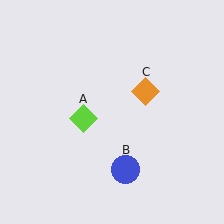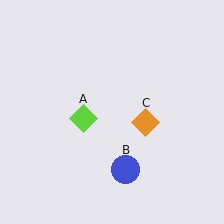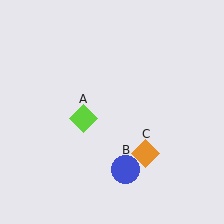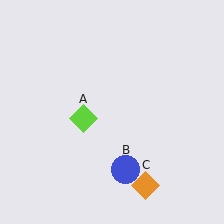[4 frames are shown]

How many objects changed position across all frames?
1 object changed position: orange diamond (object C).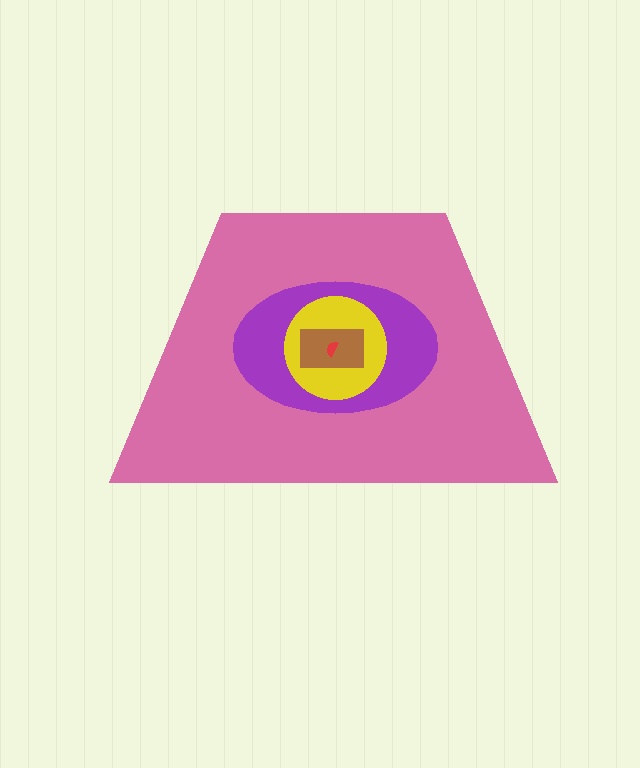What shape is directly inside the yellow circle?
The brown rectangle.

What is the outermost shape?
The pink trapezoid.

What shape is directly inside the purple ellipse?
The yellow circle.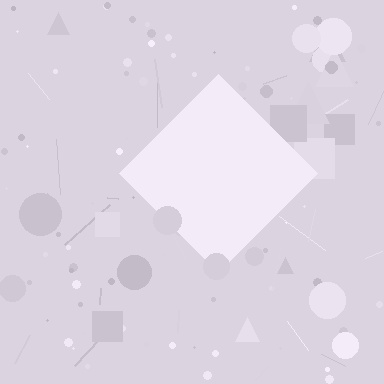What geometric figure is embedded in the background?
A diamond is embedded in the background.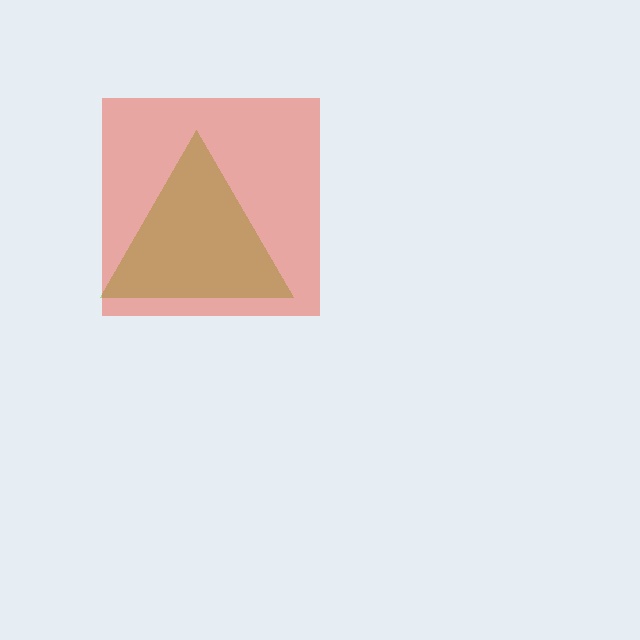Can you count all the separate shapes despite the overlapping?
Yes, there are 2 separate shapes.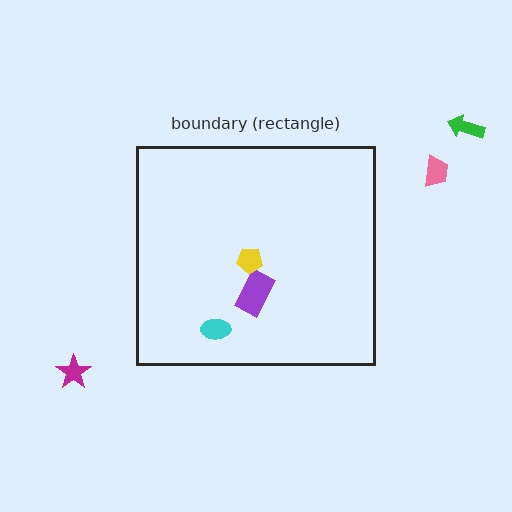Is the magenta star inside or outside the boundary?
Outside.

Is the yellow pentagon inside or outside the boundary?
Inside.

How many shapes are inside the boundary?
3 inside, 3 outside.